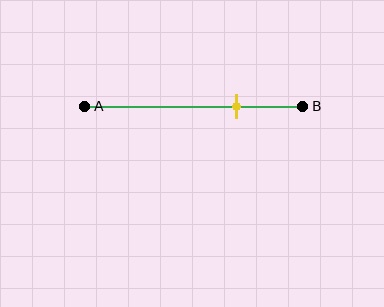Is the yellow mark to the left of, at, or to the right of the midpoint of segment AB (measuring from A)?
The yellow mark is to the right of the midpoint of segment AB.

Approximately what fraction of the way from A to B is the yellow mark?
The yellow mark is approximately 70% of the way from A to B.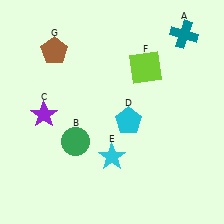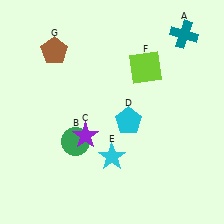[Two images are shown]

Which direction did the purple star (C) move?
The purple star (C) moved right.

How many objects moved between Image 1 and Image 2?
1 object moved between the two images.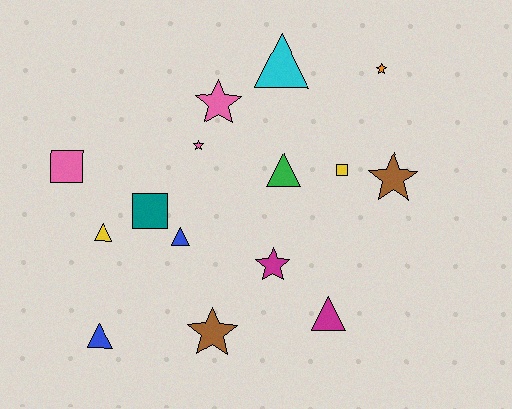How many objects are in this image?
There are 15 objects.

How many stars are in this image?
There are 6 stars.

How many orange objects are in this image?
There is 1 orange object.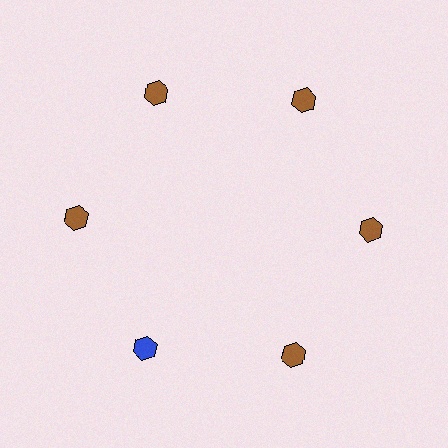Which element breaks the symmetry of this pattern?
The blue hexagon at roughly the 7 o'clock position breaks the symmetry. All other shapes are brown hexagons.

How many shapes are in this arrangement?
There are 6 shapes arranged in a ring pattern.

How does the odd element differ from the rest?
It has a different color: blue instead of brown.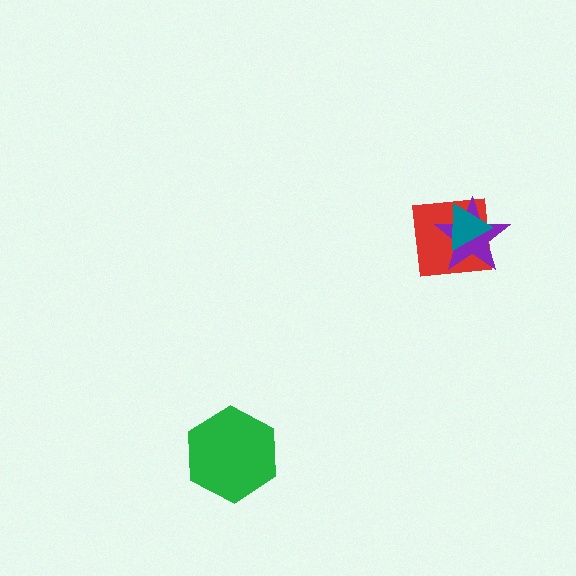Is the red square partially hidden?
Yes, it is partially covered by another shape.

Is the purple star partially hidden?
Yes, it is partially covered by another shape.